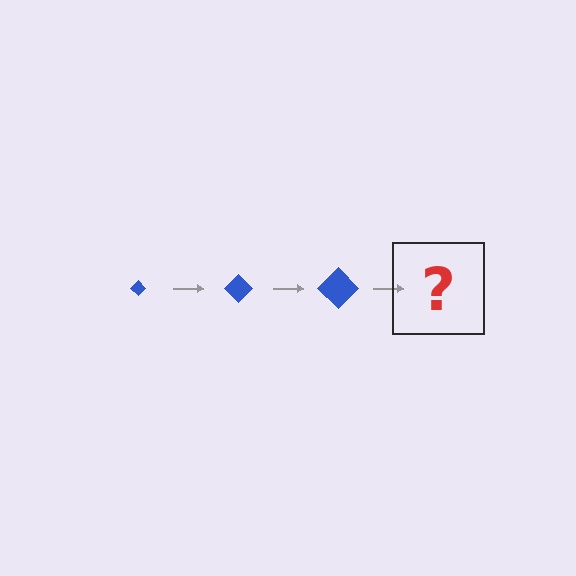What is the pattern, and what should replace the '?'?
The pattern is that the diamond gets progressively larger each step. The '?' should be a blue diamond, larger than the previous one.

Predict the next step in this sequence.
The next step is a blue diamond, larger than the previous one.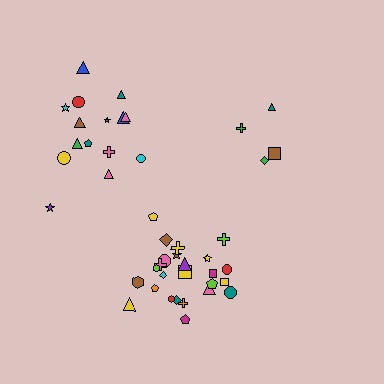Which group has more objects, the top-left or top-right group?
The top-left group.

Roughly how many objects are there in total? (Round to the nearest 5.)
Roughly 45 objects in total.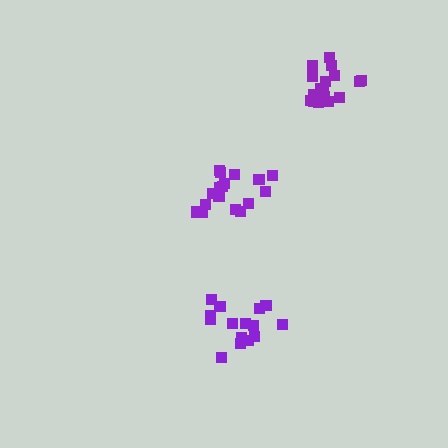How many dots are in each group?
Group 1: 17 dots, Group 2: 18 dots, Group 3: 15 dots (50 total).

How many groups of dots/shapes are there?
There are 3 groups.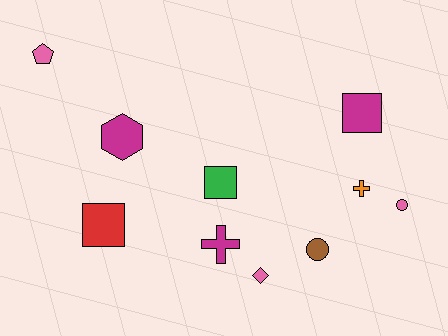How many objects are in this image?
There are 10 objects.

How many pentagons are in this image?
There is 1 pentagon.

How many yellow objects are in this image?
There are no yellow objects.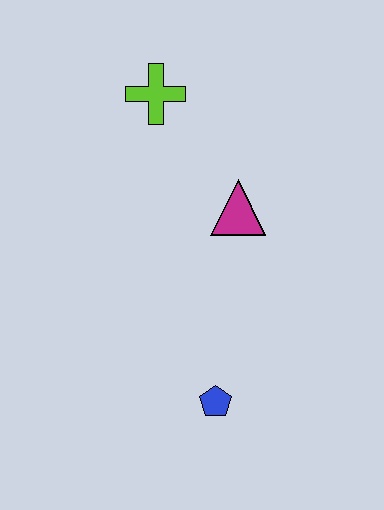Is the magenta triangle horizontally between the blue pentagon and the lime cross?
No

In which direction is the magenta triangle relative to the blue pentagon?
The magenta triangle is above the blue pentagon.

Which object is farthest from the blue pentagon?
The lime cross is farthest from the blue pentagon.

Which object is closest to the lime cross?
The magenta triangle is closest to the lime cross.